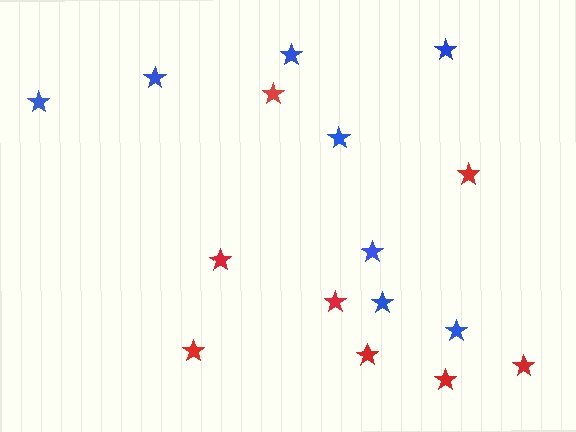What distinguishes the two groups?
There are 2 groups: one group of red stars (8) and one group of blue stars (8).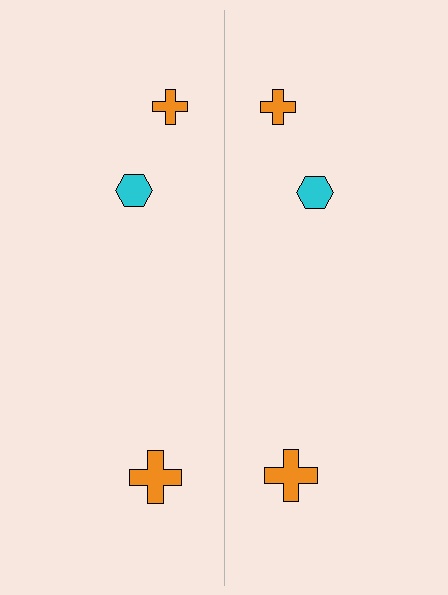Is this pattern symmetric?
Yes, this pattern has bilateral (reflection) symmetry.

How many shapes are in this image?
There are 6 shapes in this image.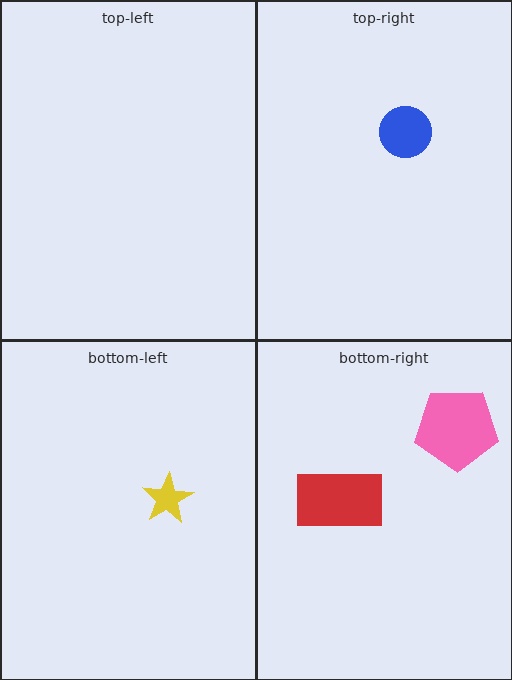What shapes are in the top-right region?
The blue circle.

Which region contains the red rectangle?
The bottom-right region.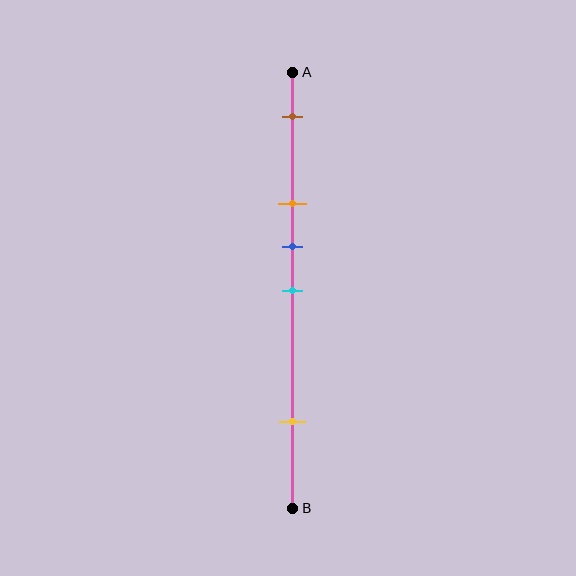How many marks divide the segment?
There are 5 marks dividing the segment.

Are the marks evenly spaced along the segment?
No, the marks are not evenly spaced.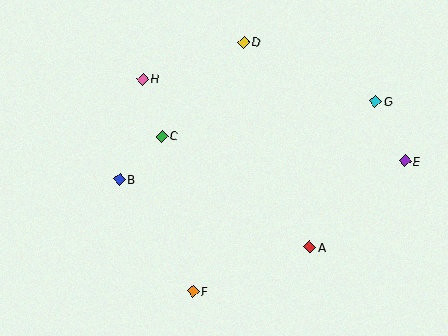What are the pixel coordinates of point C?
Point C is at (162, 136).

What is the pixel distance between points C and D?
The distance between C and D is 125 pixels.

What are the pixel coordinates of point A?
Point A is at (310, 247).